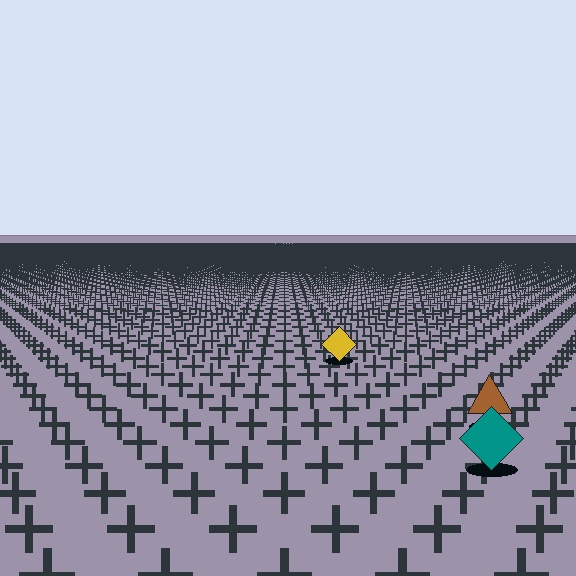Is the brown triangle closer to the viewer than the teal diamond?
No. The teal diamond is closer — you can tell from the texture gradient: the ground texture is coarser near it.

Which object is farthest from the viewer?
The yellow diamond is farthest from the viewer. It appears smaller and the ground texture around it is denser.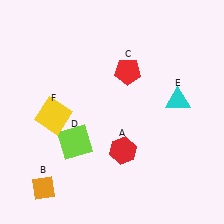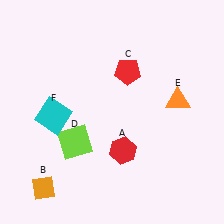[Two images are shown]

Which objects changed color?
E changed from cyan to orange. F changed from yellow to cyan.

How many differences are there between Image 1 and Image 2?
There are 2 differences between the two images.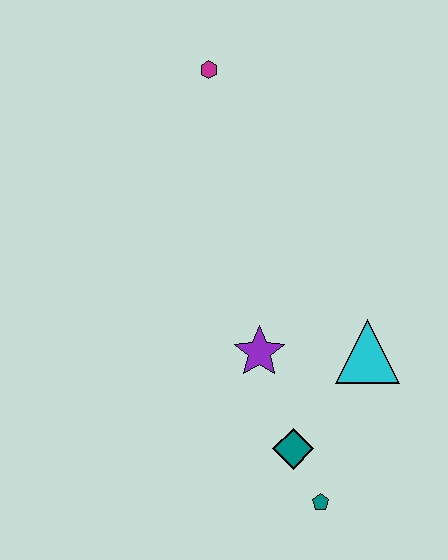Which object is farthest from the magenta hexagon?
The teal pentagon is farthest from the magenta hexagon.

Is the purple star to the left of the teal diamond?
Yes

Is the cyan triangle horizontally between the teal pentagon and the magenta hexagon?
No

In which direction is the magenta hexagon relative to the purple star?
The magenta hexagon is above the purple star.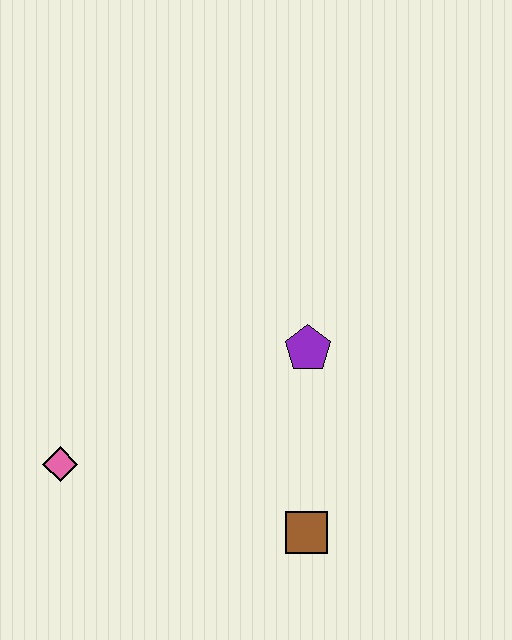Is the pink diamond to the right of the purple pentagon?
No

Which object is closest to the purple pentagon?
The brown square is closest to the purple pentagon.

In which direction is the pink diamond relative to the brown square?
The pink diamond is to the left of the brown square.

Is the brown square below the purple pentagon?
Yes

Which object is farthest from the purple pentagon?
The pink diamond is farthest from the purple pentagon.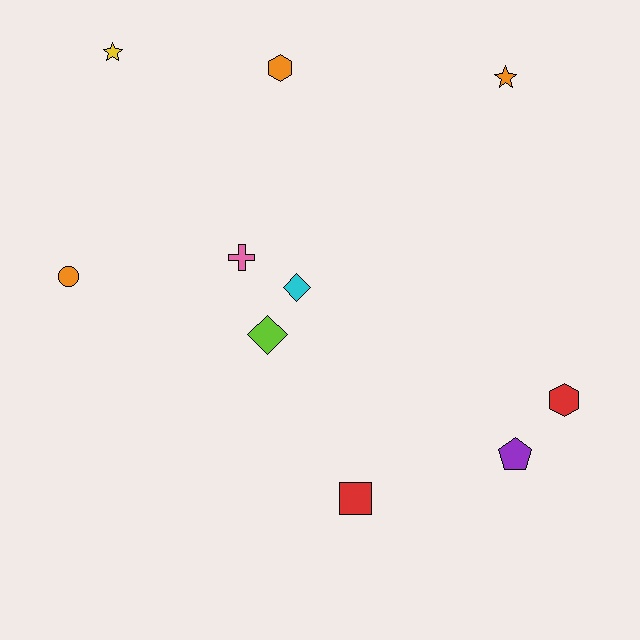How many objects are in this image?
There are 10 objects.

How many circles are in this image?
There is 1 circle.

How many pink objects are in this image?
There is 1 pink object.